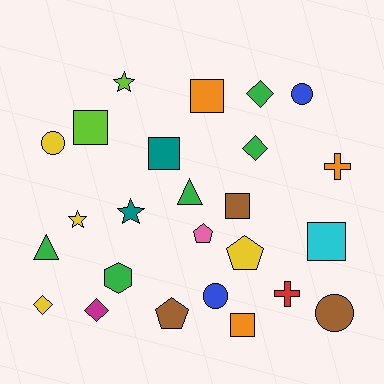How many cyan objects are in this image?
There is 1 cyan object.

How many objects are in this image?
There are 25 objects.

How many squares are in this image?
There are 6 squares.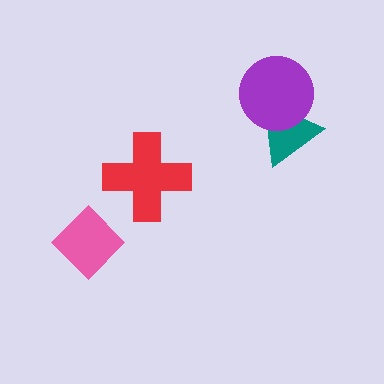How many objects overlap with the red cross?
0 objects overlap with the red cross.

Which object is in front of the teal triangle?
The purple circle is in front of the teal triangle.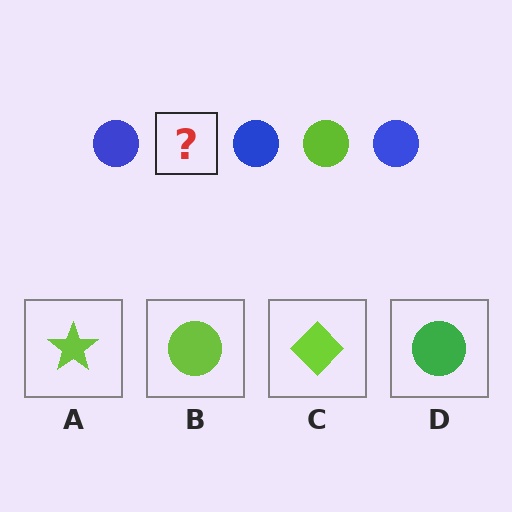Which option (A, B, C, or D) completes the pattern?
B.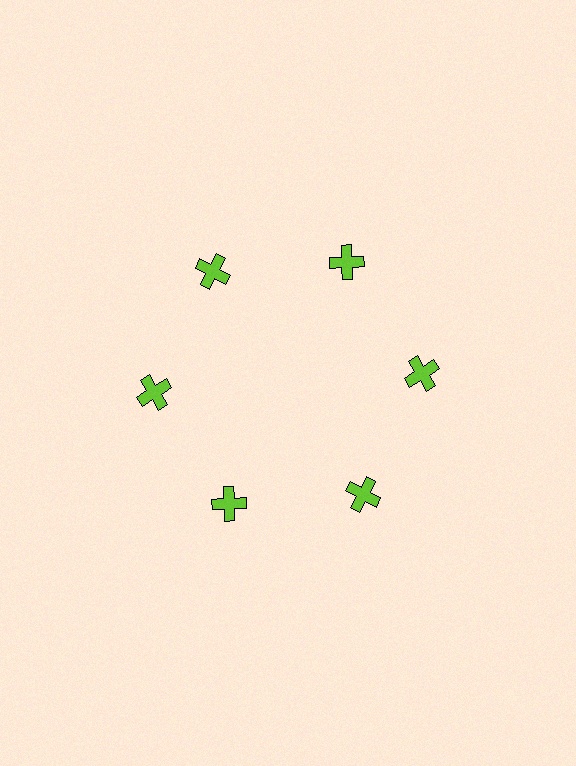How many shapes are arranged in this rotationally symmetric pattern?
There are 6 shapes, arranged in 6 groups of 1.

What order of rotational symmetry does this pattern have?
This pattern has 6-fold rotational symmetry.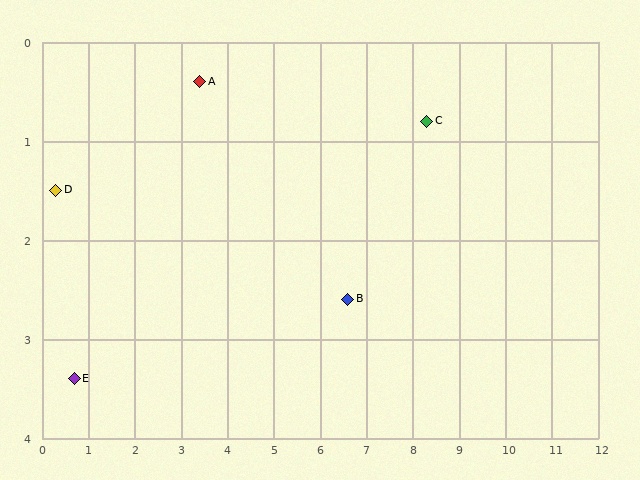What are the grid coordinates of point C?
Point C is at approximately (8.3, 0.8).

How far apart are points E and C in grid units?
Points E and C are about 8.0 grid units apart.